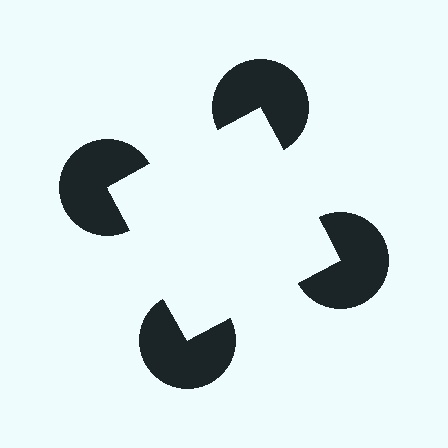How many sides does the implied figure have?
4 sides.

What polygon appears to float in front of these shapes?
An illusory square — its edges are inferred from the aligned wedge cuts in the pac-man discs, not physically drawn.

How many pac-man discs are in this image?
There are 4 — one at each vertex of the illusory square.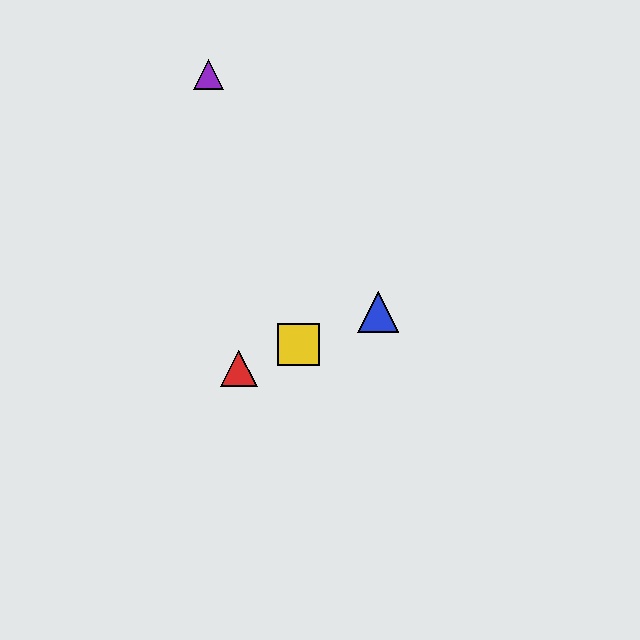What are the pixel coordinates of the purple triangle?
The purple triangle is at (208, 75).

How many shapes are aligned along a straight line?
4 shapes (the red triangle, the blue triangle, the green triangle, the yellow square) are aligned along a straight line.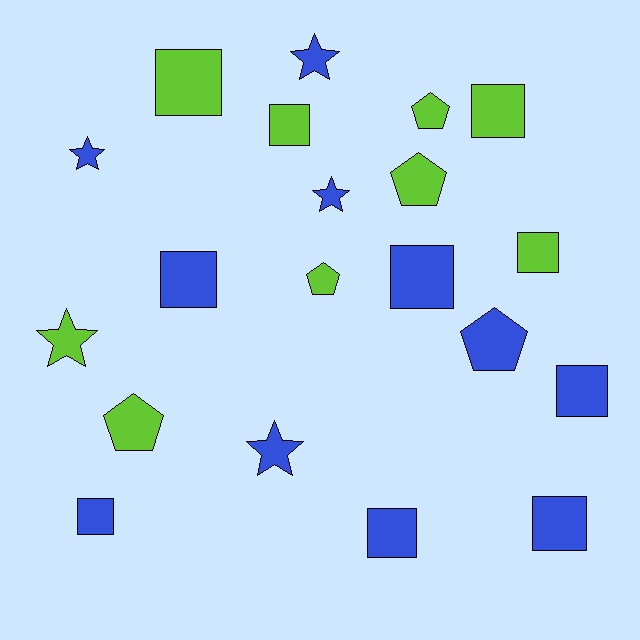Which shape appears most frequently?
Square, with 10 objects.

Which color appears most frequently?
Blue, with 11 objects.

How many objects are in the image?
There are 20 objects.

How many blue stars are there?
There are 4 blue stars.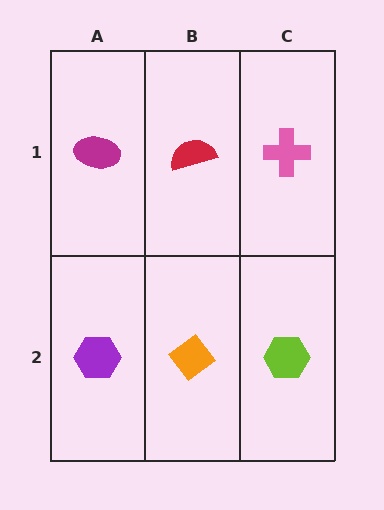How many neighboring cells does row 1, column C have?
2.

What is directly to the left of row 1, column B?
A magenta ellipse.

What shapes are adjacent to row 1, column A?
A purple hexagon (row 2, column A), a red semicircle (row 1, column B).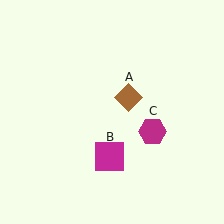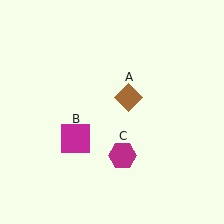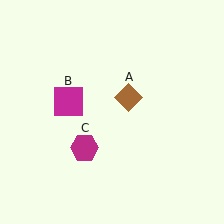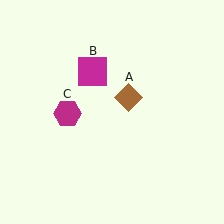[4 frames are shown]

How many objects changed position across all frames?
2 objects changed position: magenta square (object B), magenta hexagon (object C).